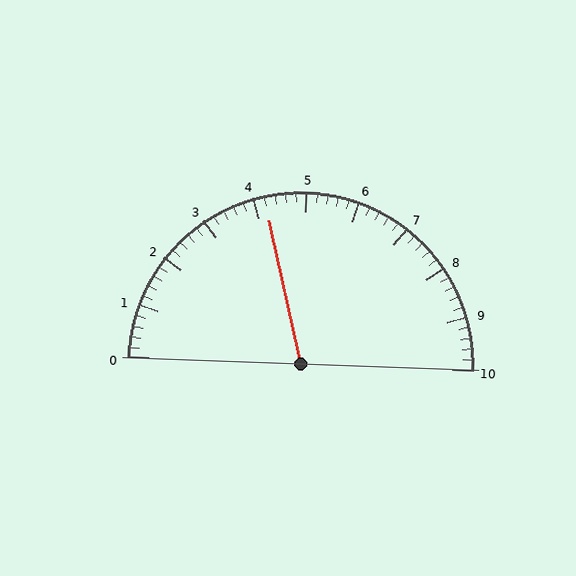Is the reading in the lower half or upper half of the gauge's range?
The reading is in the lower half of the range (0 to 10).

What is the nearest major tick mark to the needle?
The nearest major tick mark is 4.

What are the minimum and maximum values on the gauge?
The gauge ranges from 0 to 10.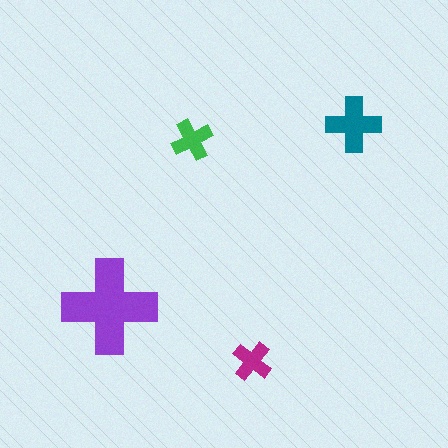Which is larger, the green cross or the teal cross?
The teal one.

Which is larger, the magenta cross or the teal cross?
The teal one.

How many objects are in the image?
There are 4 objects in the image.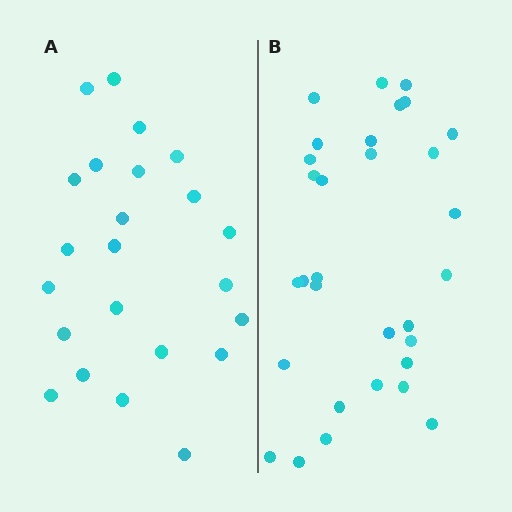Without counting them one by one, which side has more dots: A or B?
Region B (the right region) has more dots.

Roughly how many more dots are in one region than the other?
Region B has roughly 8 or so more dots than region A.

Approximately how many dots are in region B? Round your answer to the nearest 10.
About 30 dots. (The exact count is 31, which rounds to 30.)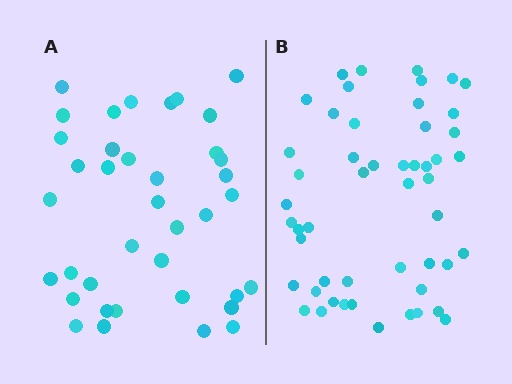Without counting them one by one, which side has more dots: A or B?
Region B (the right region) has more dots.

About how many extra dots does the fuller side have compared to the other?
Region B has approximately 15 more dots than region A.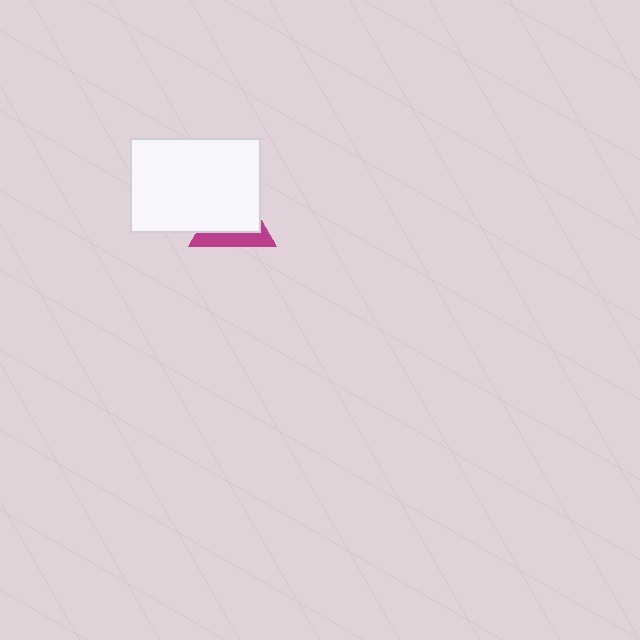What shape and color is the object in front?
The object in front is a white rectangle.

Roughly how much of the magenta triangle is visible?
A small part of it is visible (roughly 34%).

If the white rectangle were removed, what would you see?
You would see the complete magenta triangle.